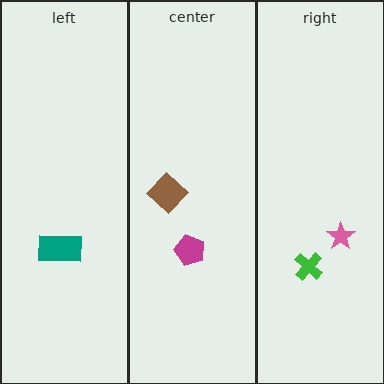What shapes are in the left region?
The teal rectangle.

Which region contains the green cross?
The right region.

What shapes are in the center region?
The magenta pentagon, the brown diamond.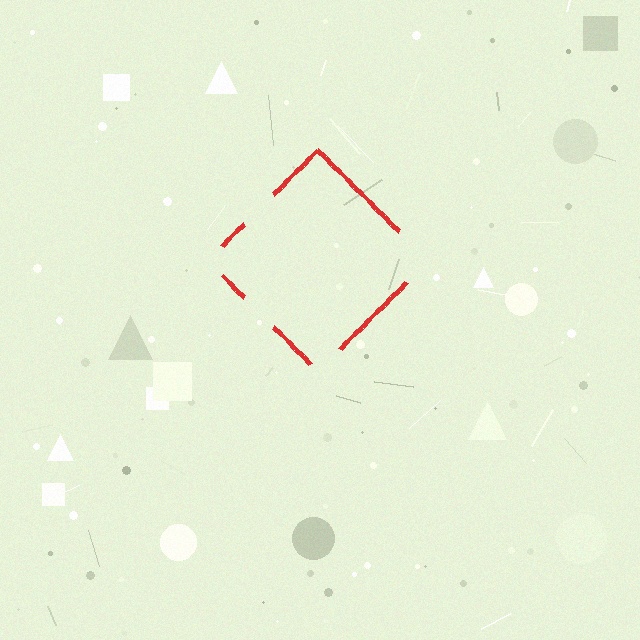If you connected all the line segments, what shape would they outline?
They would outline a diamond.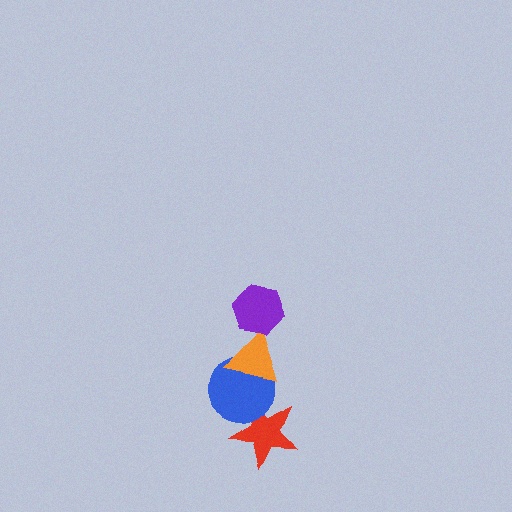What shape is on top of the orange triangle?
The purple hexagon is on top of the orange triangle.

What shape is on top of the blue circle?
The orange triangle is on top of the blue circle.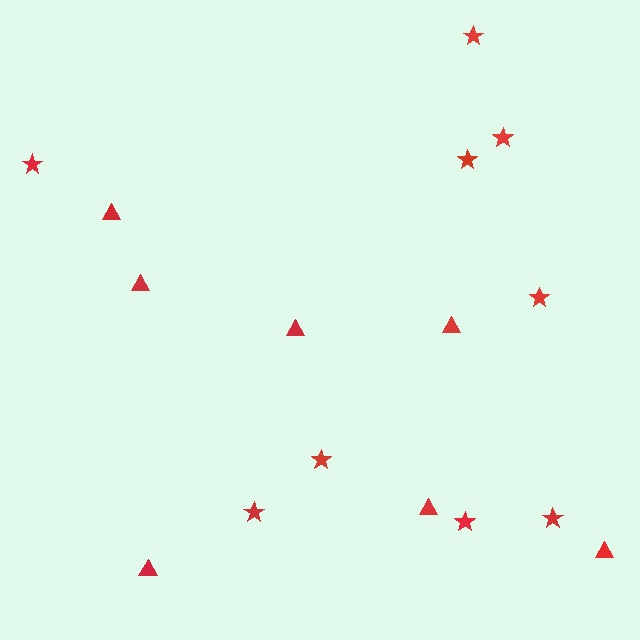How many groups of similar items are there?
There are 2 groups: one group of triangles (7) and one group of stars (9).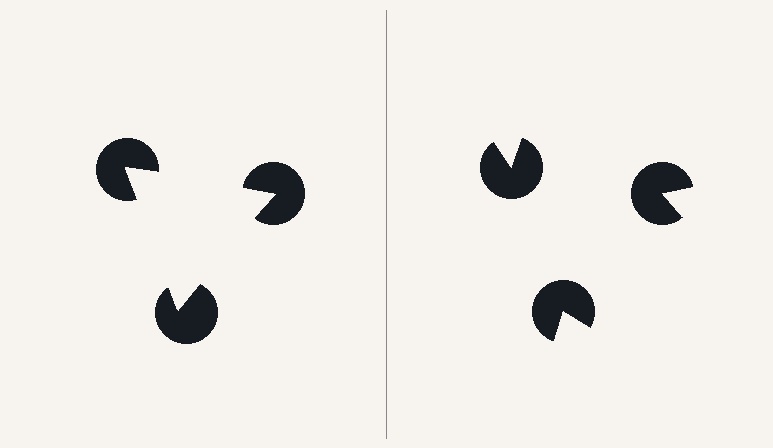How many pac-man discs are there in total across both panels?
6 — 3 on each side.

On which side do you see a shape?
An illusory triangle appears on the left side. On the right side the wedge cuts are rotated, so no coherent shape forms.